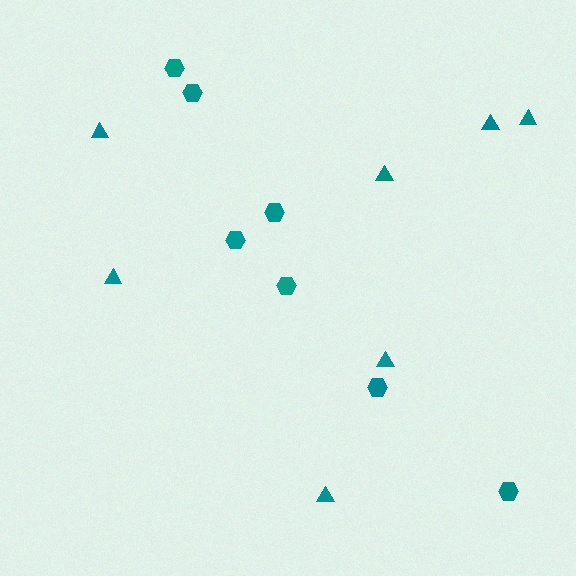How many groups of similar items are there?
There are 2 groups: one group of hexagons (7) and one group of triangles (7).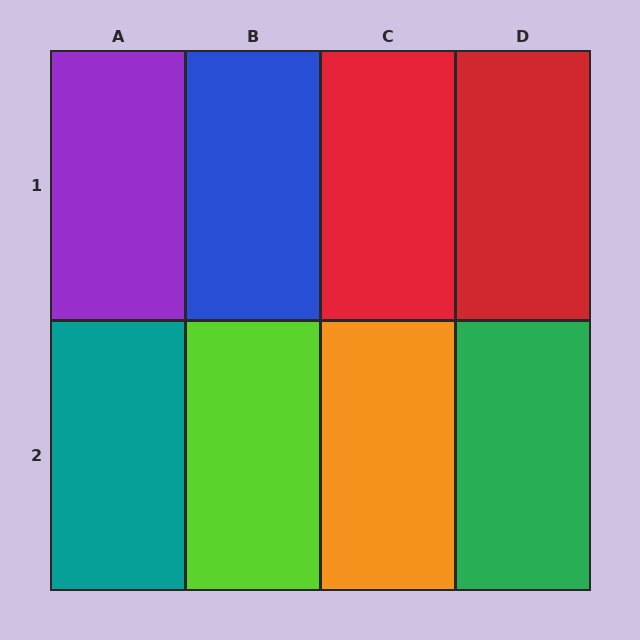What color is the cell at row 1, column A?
Purple.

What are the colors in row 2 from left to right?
Teal, lime, orange, green.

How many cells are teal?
1 cell is teal.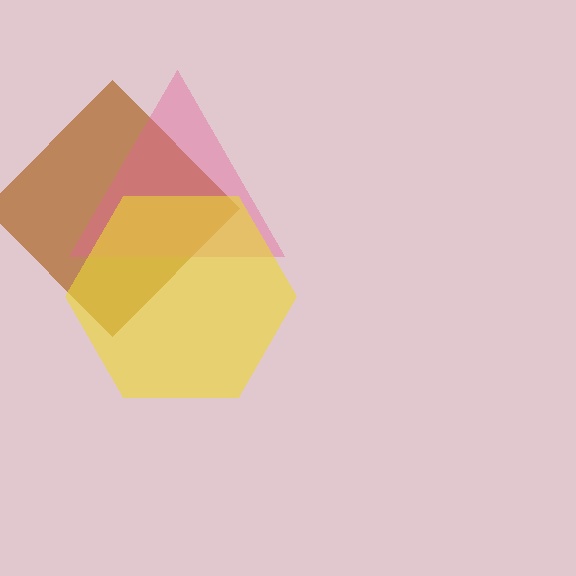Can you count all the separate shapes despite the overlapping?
Yes, there are 3 separate shapes.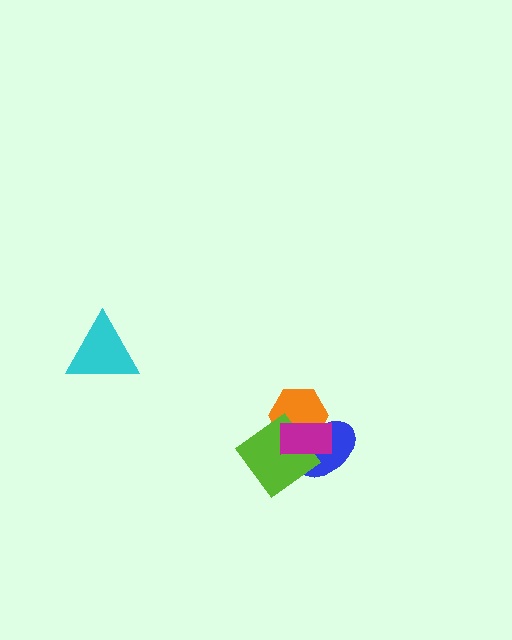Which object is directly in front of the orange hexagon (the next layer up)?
The blue ellipse is directly in front of the orange hexagon.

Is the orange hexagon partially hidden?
Yes, it is partially covered by another shape.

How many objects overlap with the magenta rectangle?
3 objects overlap with the magenta rectangle.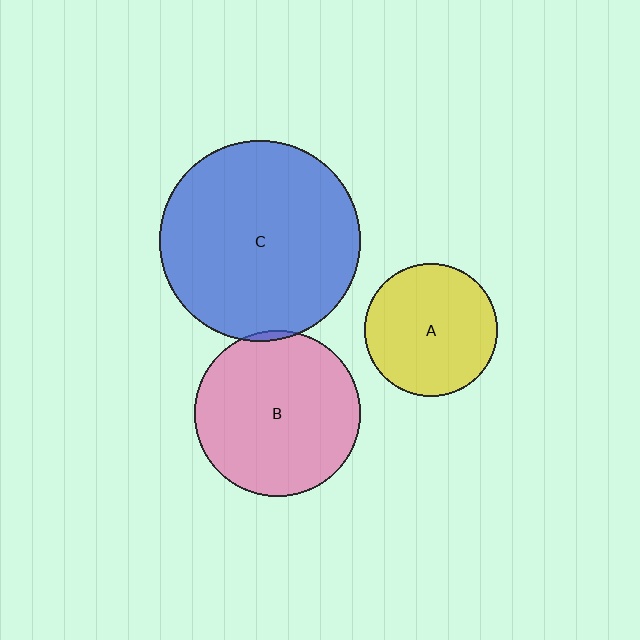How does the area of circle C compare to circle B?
Approximately 1.5 times.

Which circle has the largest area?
Circle C (blue).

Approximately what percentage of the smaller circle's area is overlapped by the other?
Approximately 5%.